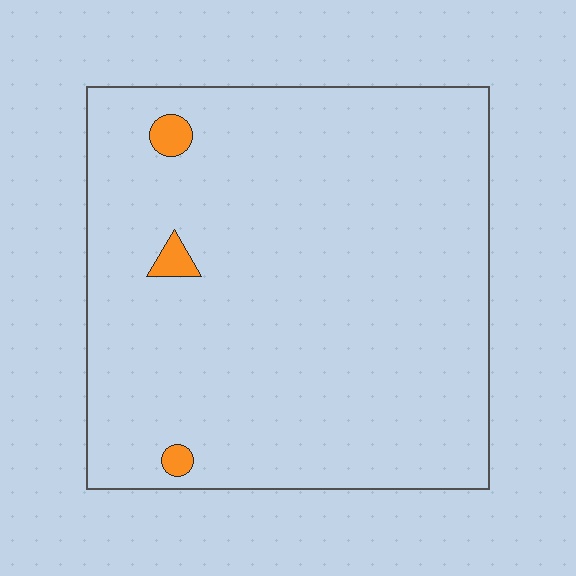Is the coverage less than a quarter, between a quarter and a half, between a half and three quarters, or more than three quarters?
Less than a quarter.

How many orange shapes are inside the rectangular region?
3.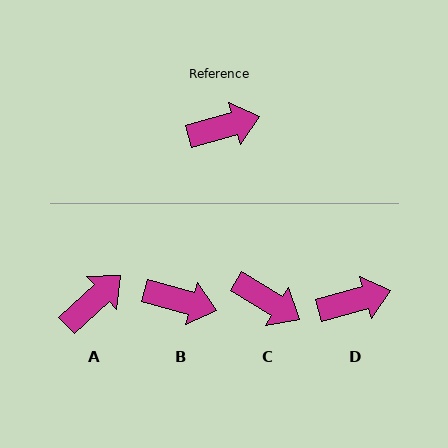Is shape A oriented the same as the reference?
No, it is off by about 27 degrees.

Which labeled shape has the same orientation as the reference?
D.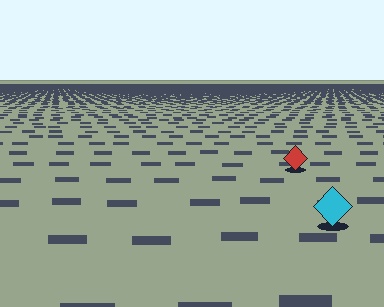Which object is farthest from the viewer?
The red diamond is farthest from the viewer. It appears smaller and the ground texture around it is denser.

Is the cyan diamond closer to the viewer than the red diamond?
Yes. The cyan diamond is closer — you can tell from the texture gradient: the ground texture is coarser near it.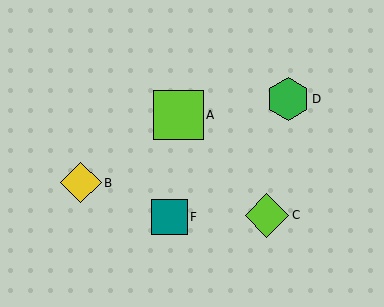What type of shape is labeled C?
Shape C is a lime diamond.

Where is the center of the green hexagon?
The center of the green hexagon is at (288, 99).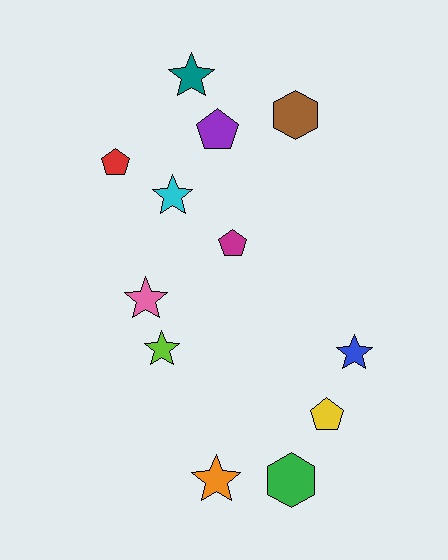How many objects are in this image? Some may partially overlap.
There are 12 objects.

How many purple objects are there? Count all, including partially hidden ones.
There is 1 purple object.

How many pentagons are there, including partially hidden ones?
There are 4 pentagons.